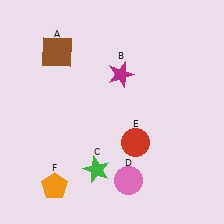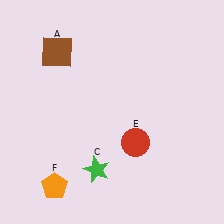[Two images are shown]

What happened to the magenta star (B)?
The magenta star (B) was removed in Image 2. It was in the top-right area of Image 1.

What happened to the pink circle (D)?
The pink circle (D) was removed in Image 2. It was in the bottom-right area of Image 1.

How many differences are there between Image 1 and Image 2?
There are 2 differences between the two images.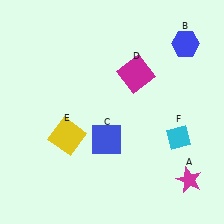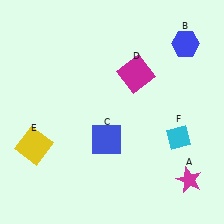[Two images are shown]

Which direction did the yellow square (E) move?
The yellow square (E) moved left.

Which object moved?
The yellow square (E) moved left.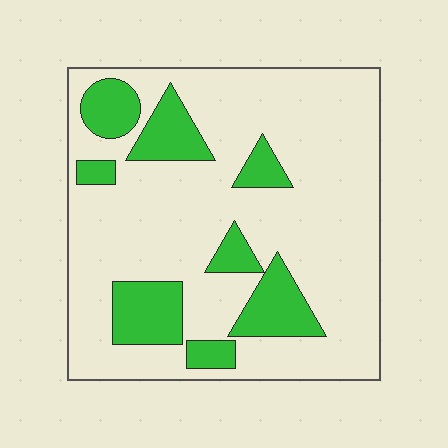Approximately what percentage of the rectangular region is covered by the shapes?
Approximately 20%.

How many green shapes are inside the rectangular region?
8.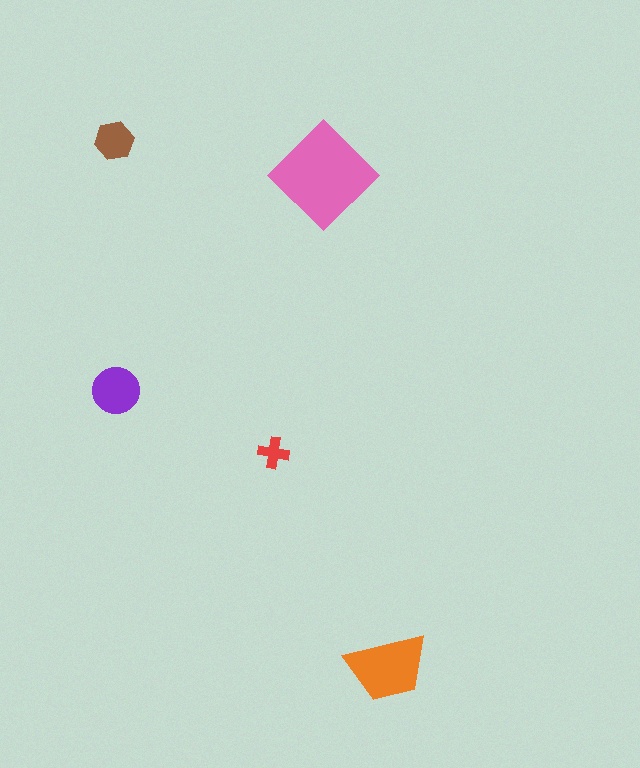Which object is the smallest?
The red cross.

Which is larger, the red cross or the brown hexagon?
The brown hexagon.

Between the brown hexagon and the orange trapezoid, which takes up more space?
The orange trapezoid.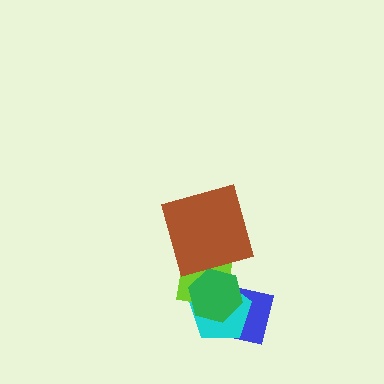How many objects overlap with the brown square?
1 object overlaps with the brown square.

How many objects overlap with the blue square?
3 objects overlap with the blue square.